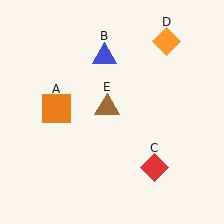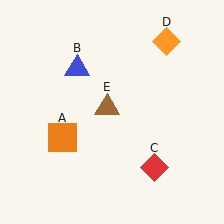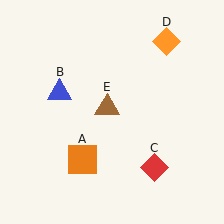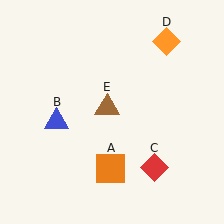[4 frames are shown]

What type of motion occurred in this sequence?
The orange square (object A), blue triangle (object B) rotated counterclockwise around the center of the scene.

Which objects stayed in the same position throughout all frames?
Red diamond (object C) and orange diamond (object D) and brown triangle (object E) remained stationary.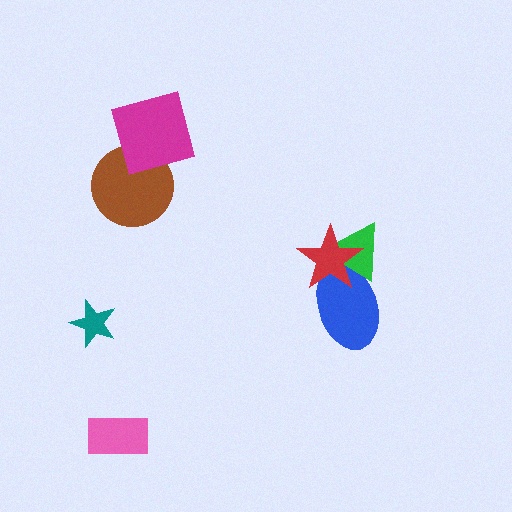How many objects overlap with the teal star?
0 objects overlap with the teal star.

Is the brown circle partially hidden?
Yes, it is partially covered by another shape.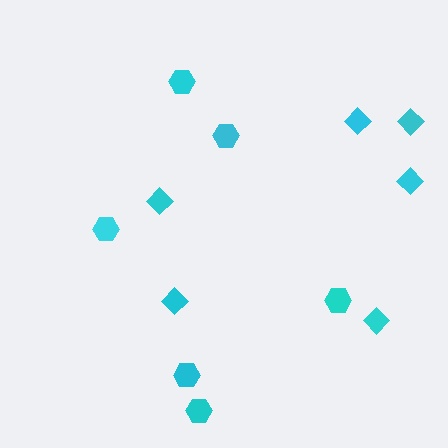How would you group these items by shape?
There are 2 groups: one group of hexagons (6) and one group of diamonds (6).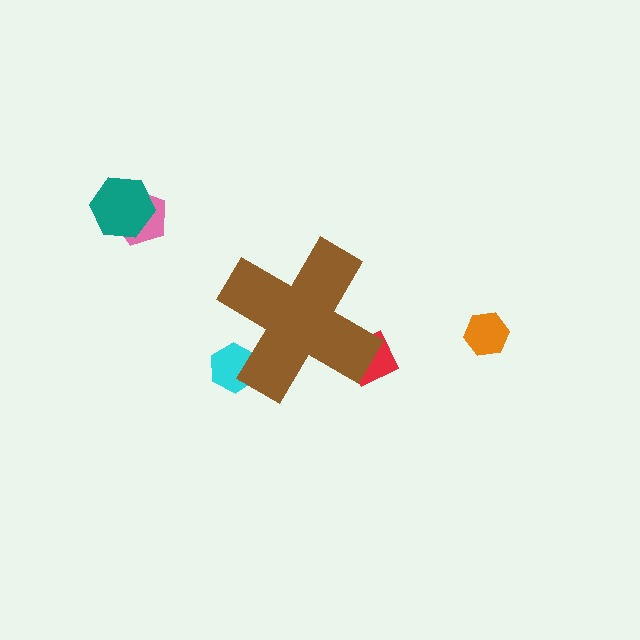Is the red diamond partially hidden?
Yes, the red diamond is partially hidden behind the brown cross.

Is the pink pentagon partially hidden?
No, the pink pentagon is fully visible.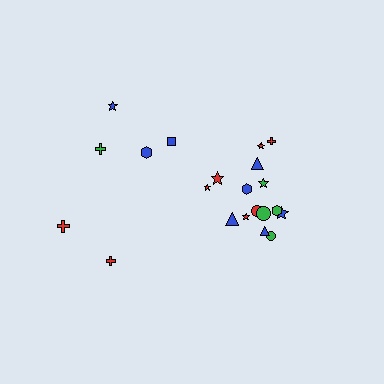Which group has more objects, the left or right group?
The right group.